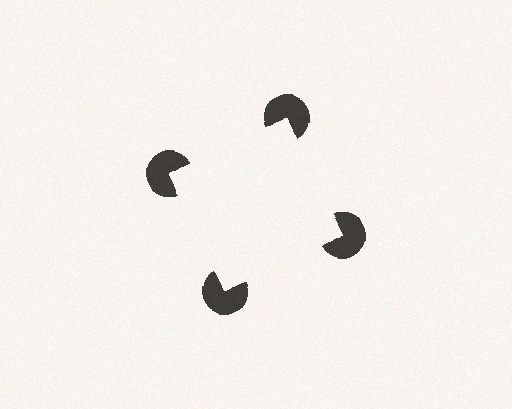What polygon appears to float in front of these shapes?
An illusory square — its edges are inferred from the aligned wedge cuts in the pac-man discs, not physically drawn.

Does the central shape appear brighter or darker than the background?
It typically appears slightly brighter than the background, even though no actual brightness change is drawn.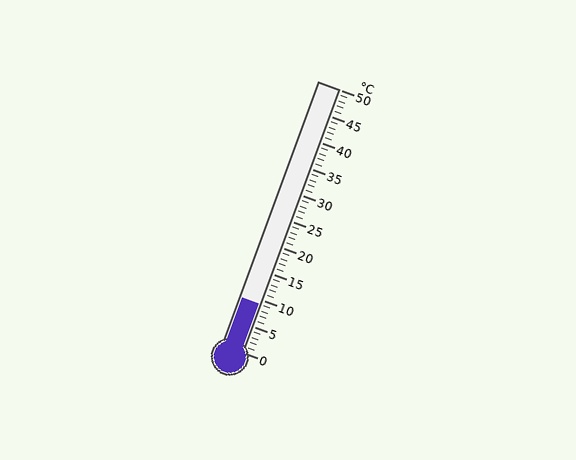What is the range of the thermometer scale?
The thermometer scale ranges from 0°C to 50°C.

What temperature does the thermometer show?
The thermometer shows approximately 9°C.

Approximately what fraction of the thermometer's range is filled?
The thermometer is filled to approximately 20% of its range.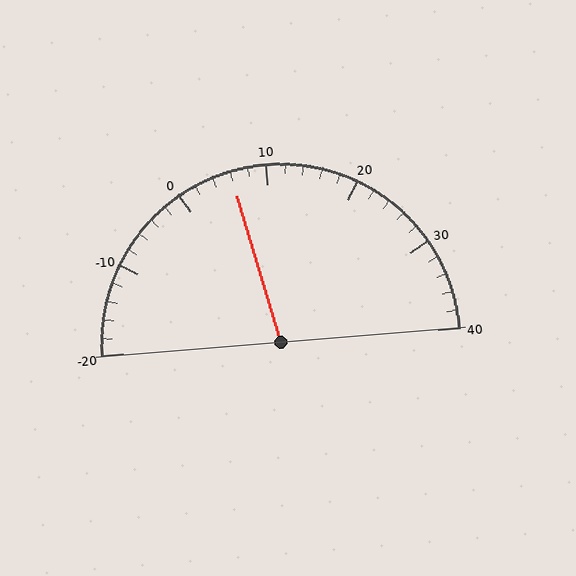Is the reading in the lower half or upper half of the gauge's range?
The reading is in the lower half of the range (-20 to 40).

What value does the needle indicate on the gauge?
The needle indicates approximately 6.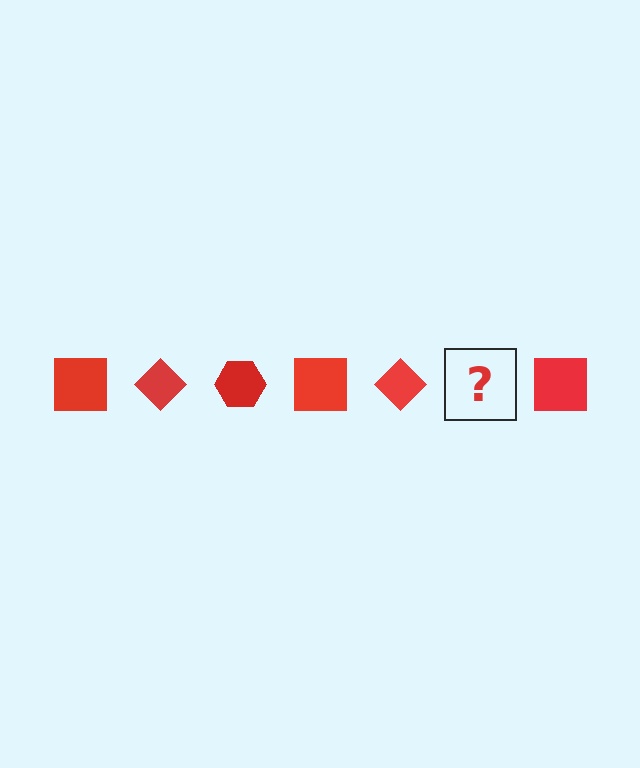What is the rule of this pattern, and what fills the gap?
The rule is that the pattern cycles through square, diamond, hexagon shapes in red. The gap should be filled with a red hexagon.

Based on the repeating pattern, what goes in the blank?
The blank should be a red hexagon.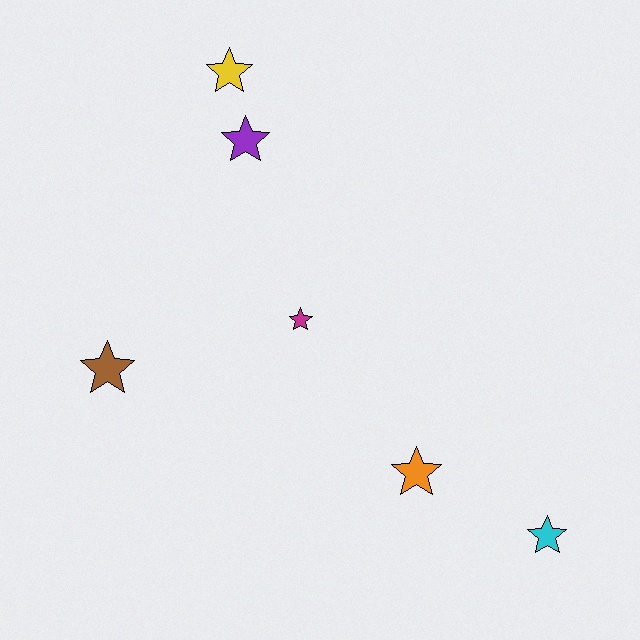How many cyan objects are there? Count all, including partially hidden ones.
There is 1 cyan object.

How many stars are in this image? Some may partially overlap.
There are 6 stars.